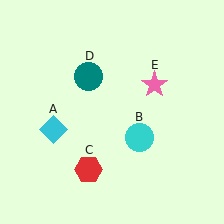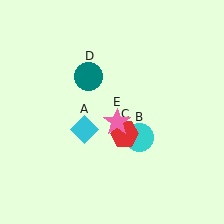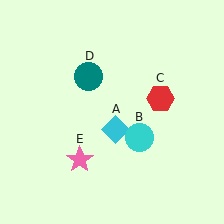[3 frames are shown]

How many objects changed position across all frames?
3 objects changed position: cyan diamond (object A), red hexagon (object C), pink star (object E).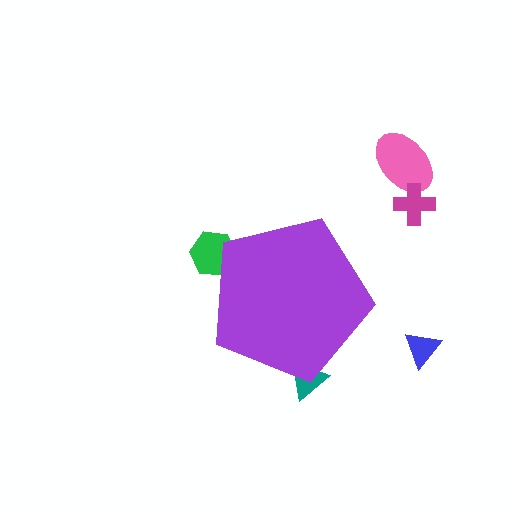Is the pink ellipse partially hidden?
No, the pink ellipse is fully visible.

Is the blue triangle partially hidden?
No, the blue triangle is fully visible.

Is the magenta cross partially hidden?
No, the magenta cross is fully visible.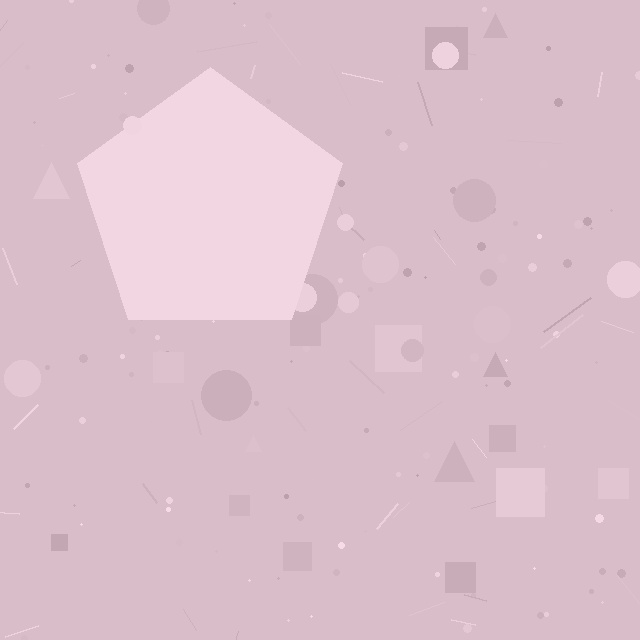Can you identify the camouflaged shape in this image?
The camouflaged shape is a pentagon.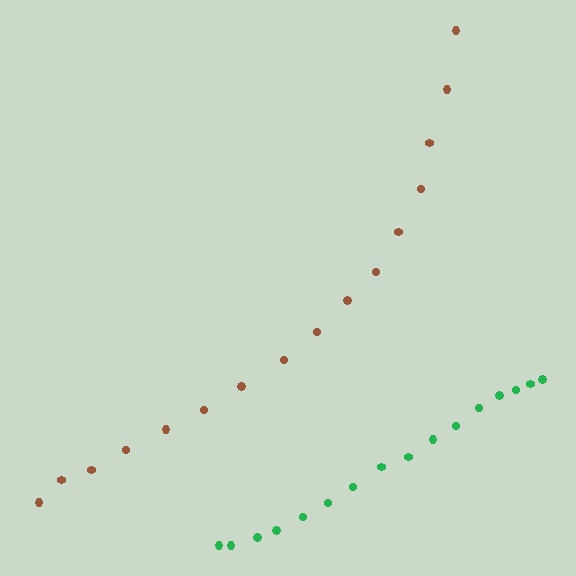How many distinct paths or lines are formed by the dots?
There are 2 distinct paths.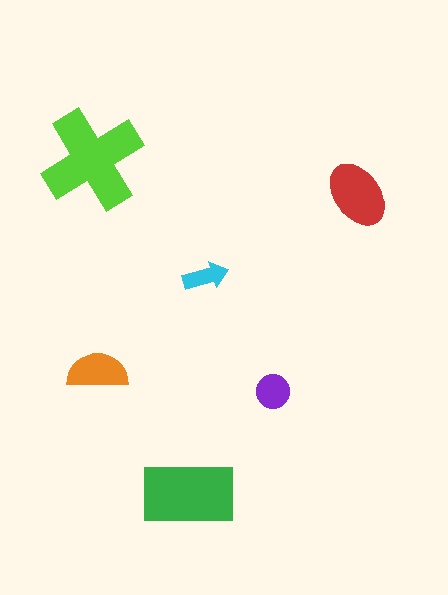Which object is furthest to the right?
The red ellipse is rightmost.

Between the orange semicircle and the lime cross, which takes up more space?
The lime cross.